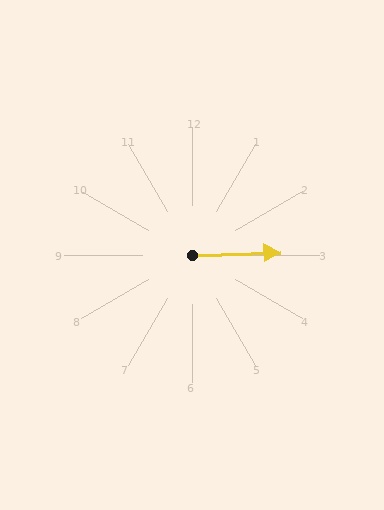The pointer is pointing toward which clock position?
Roughly 3 o'clock.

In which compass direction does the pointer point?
East.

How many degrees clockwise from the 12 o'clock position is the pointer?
Approximately 88 degrees.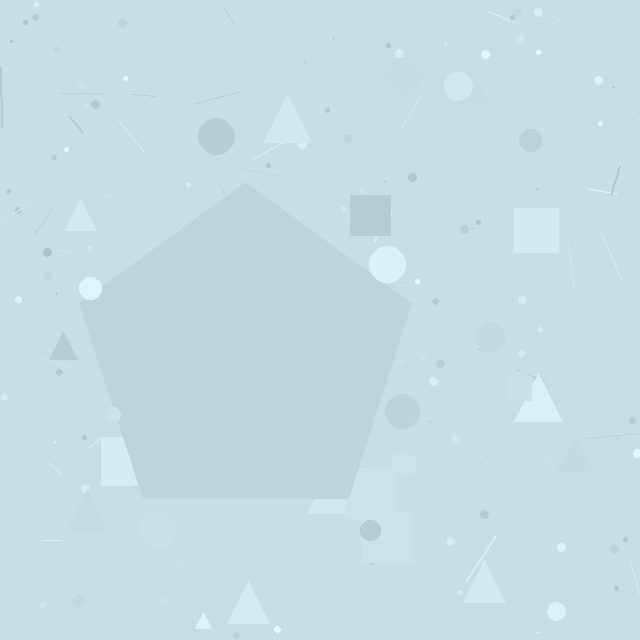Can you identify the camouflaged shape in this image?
The camouflaged shape is a pentagon.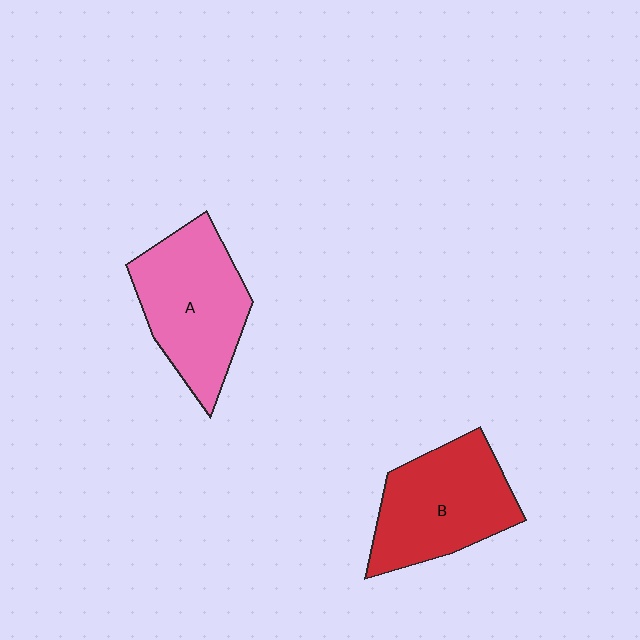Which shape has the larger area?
Shape A (pink).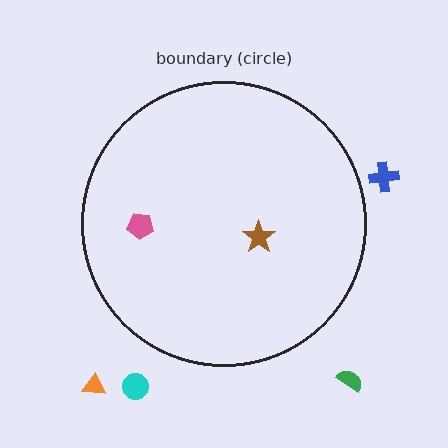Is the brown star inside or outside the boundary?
Inside.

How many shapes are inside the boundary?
2 inside, 4 outside.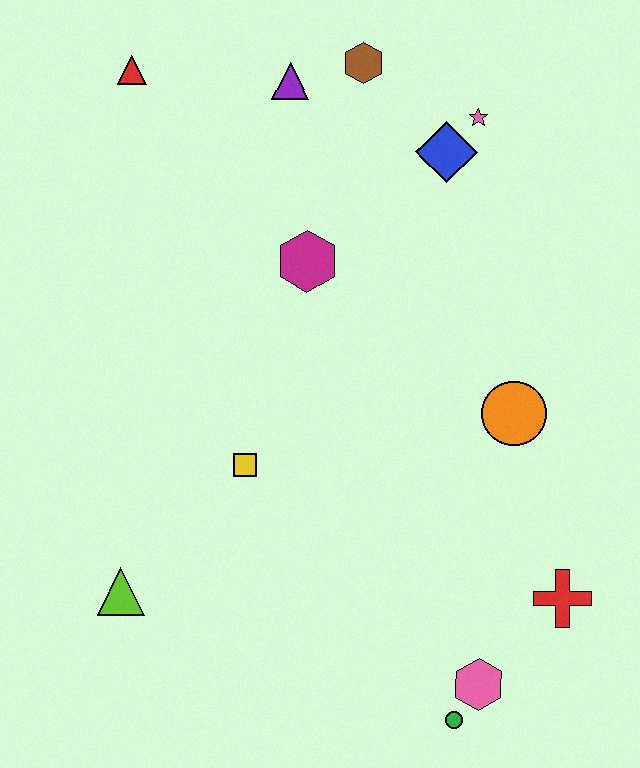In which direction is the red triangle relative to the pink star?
The red triangle is to the left of the pink star.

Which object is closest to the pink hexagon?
The green circle is closest to the pink hexagon.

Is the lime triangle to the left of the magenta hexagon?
Yes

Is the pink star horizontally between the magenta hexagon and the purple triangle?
No